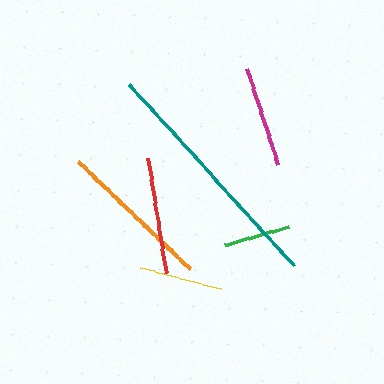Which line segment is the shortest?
The green line is the shortest at approximately 66 pixels.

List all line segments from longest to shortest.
From longest to shortest: teal, orange, red, magenta, yellow, green.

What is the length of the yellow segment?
The yellow segment is approximately 84 pixels long.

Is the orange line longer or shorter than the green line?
The orange line is longer than the green line.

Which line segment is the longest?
The teal line is the longest at approximately 245 pixels.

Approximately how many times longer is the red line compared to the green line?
The red line is approximately 1.8 times the length of the green line.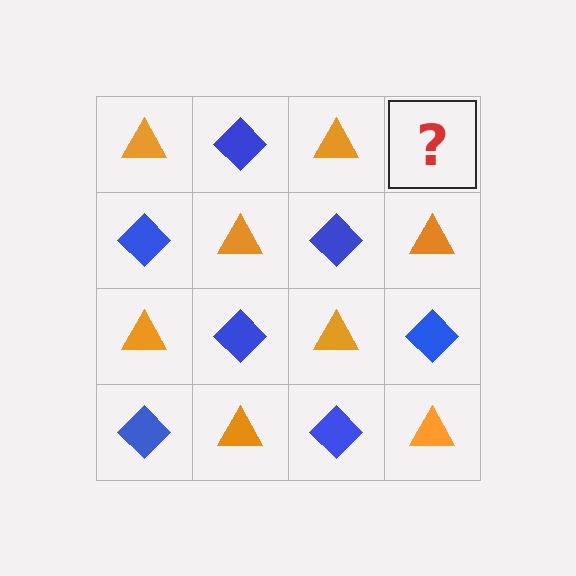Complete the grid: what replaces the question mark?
The question mark should be replaced with a blue diamond.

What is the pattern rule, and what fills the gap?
The rule is that it alternates orange triangle and blue diamond in a checkerboard pattern. The gap should be filled with a blue diamond.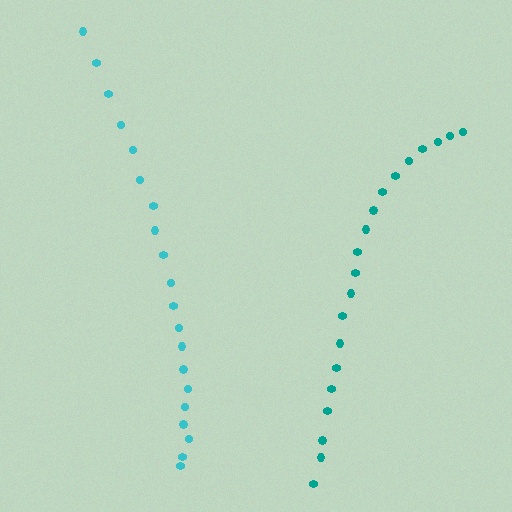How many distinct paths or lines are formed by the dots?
There are 2 distinct paths.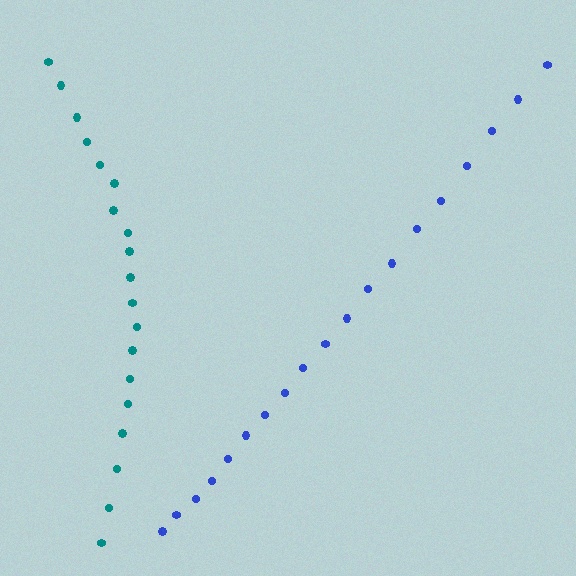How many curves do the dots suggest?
There are 2 distinct paths.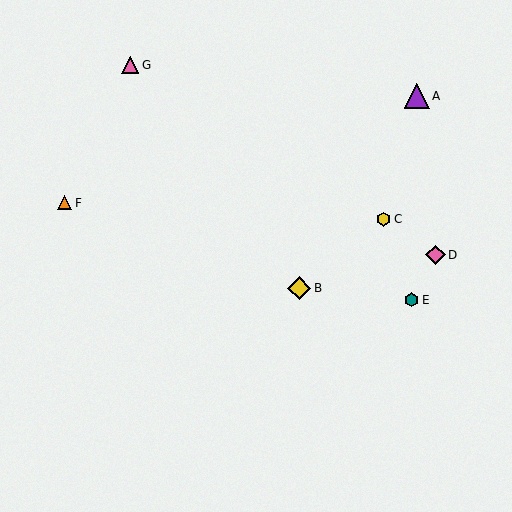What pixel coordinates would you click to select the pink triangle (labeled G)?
Click at (130, 65) to select the pink triangle G.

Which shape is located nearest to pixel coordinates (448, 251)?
The pink diamond (labeled D) at (435, 255) is nearest to that location.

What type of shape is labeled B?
Shape B is a yellow diamond.